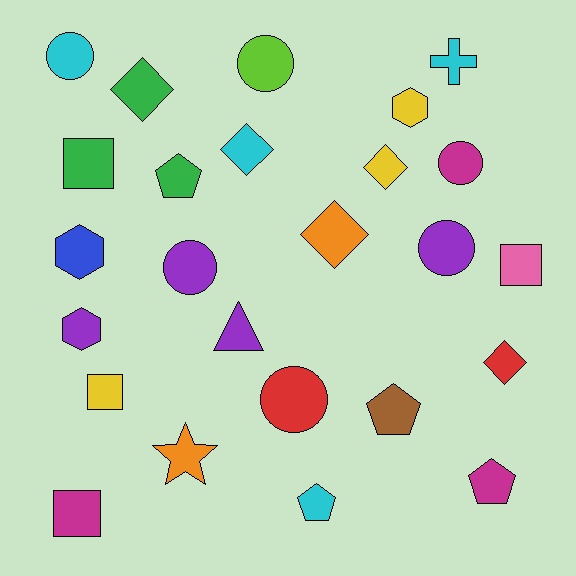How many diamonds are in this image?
There are 5 diamonds.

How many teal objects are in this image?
There are no teal objects.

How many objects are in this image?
There are 25 objects.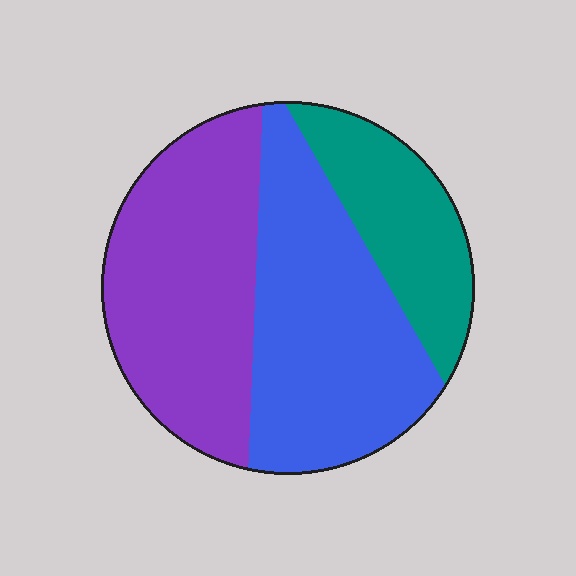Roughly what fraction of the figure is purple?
Purple takes up about two fifths (2/5) of the figure.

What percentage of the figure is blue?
Blue takes up about two fifths (2/5) of the figure.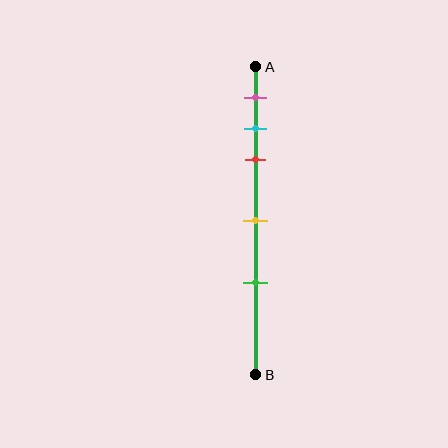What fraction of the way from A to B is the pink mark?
The pink mark is approximately 10% (0.1) of the way from A to B.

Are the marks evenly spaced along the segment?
No, the marks are not evenly spaced.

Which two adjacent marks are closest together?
The cyan and red marks are the closest adjacent pair.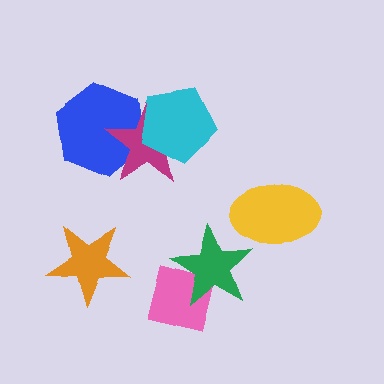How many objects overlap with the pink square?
1 object overlaps with the pink square.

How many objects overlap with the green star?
1 object overlaps with the green star.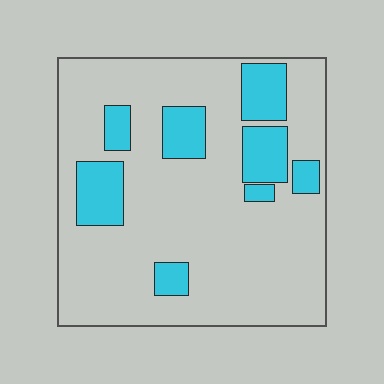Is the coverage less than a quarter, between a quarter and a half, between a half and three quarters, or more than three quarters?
Less than a quarter.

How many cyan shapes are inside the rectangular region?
8.